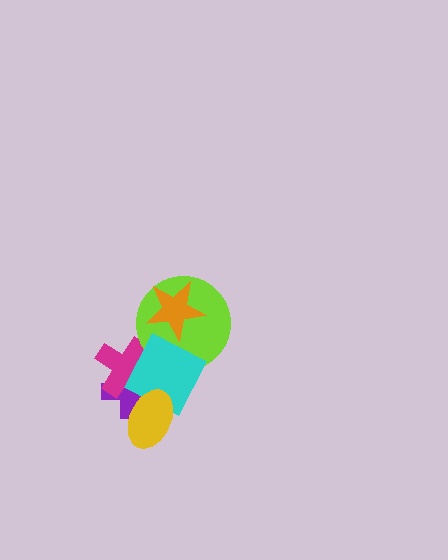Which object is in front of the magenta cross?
The cyan diamond is in front of the magenta cross.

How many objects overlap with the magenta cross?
2 objects overlap with the magenta cross.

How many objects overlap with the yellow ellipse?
2 objects overlap with the yellow ellipse.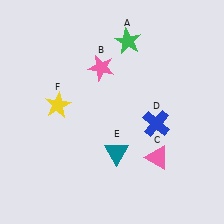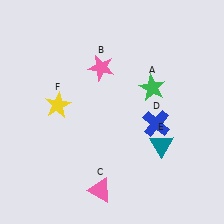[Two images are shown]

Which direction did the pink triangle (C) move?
The pink triangle (C) moved left.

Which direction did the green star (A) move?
The green star (A) moved down.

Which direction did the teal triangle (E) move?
The teal triangle (E) moved right.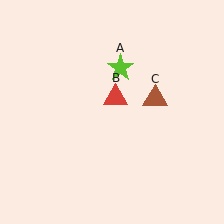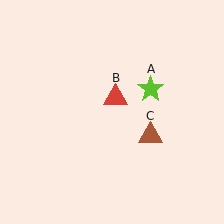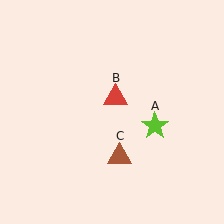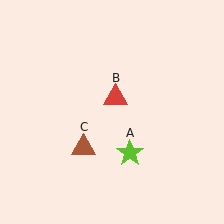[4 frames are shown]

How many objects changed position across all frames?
2 objects changed position: lime star (object A), brown triangle (object C).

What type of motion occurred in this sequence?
The lime star (object A), brown triangle (object C) rotated clockwise around the center of the scene.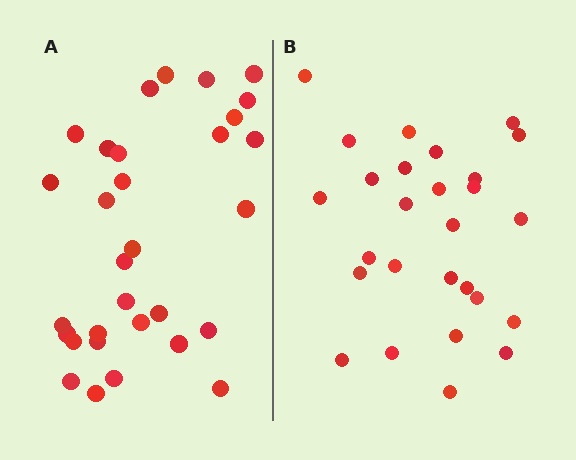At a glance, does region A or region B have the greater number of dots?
Region A (the left region) has more dots.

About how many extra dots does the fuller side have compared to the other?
Region A has about 4 more dots than region B.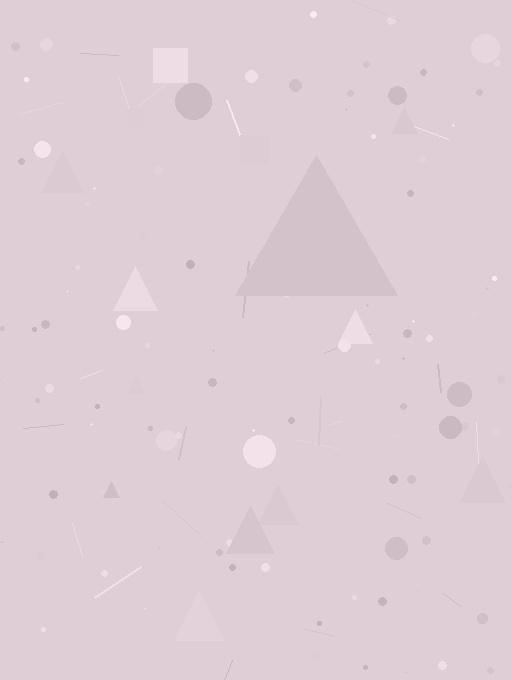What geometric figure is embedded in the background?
A triangle is embedded in the background.